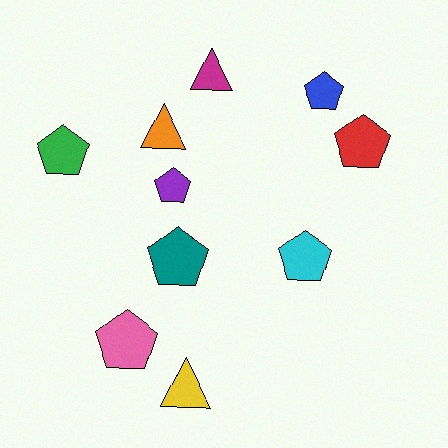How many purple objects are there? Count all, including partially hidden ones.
There is 1 purple object.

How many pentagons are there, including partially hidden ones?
There are 7 pentagons.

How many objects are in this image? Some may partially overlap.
There are 10 objects.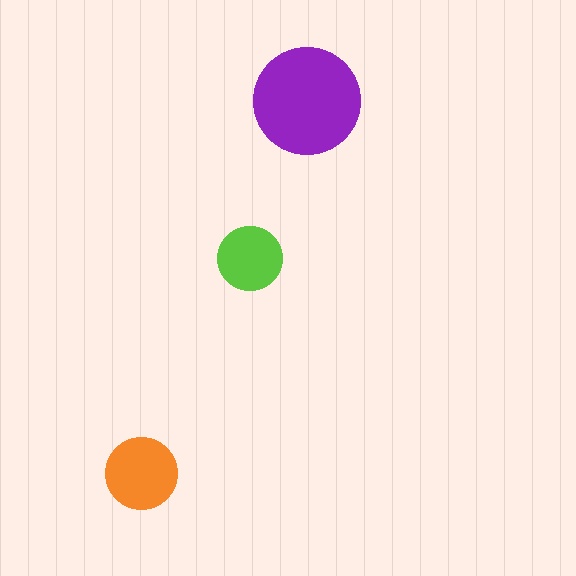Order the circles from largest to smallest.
the purple one, the orange one, the lime one.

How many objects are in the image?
There are 3 objects in the image.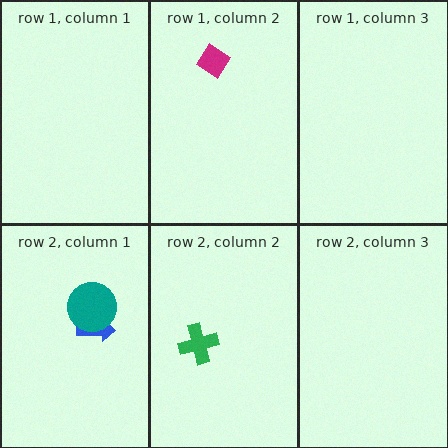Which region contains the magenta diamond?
The row 1, column 2 region.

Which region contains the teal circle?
The row 2, column 1 region.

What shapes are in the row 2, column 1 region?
The blue arrow, the teal circle.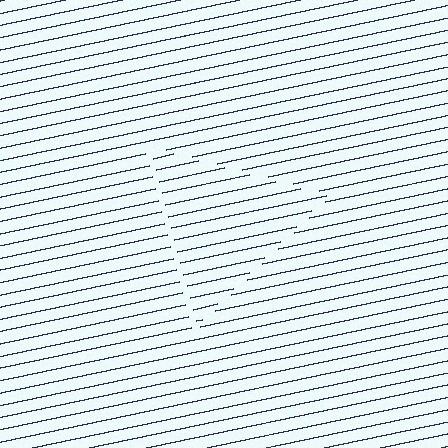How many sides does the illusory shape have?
3 sides — the line-ends trace a triangle.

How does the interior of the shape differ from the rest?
The interior of the shape contains the same grating, shifted by half a period — the contour is defined by the phase discontinuity where line-ends from the inner and outer gratings abut.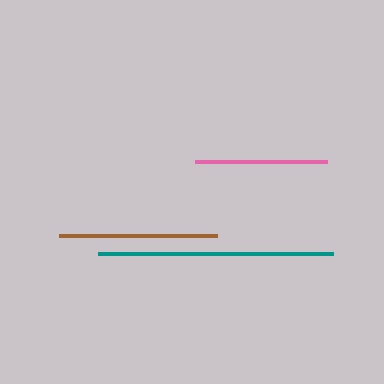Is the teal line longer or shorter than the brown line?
The teal line is longer than the brown line.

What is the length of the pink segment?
The pink segment is approximately 132 pixels long.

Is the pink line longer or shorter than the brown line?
The brown line is longer than the pink line.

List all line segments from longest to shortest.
From longest to shortest: teal, brown, pink.